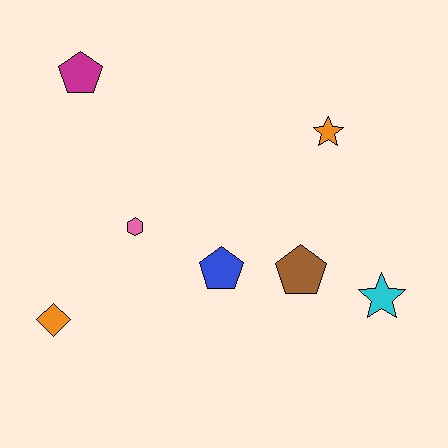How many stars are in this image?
There are 2 stars.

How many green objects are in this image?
There are no green objects.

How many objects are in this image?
There are 7 objects.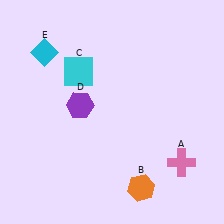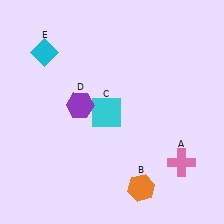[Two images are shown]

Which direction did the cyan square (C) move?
The cyan square (C) moved down.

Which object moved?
The cyan square (C) moved down.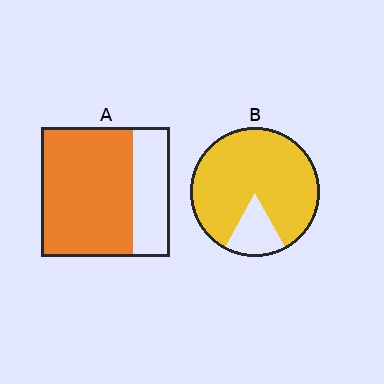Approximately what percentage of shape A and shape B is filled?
A is approximately 70% and B is approximately 85%.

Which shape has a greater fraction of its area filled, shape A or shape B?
Shape B.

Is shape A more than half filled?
Yes.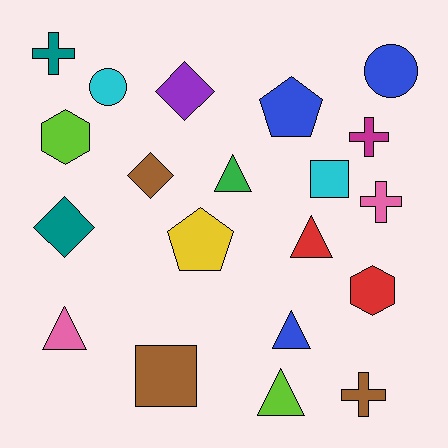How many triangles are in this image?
There are 5 triangles.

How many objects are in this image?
There are 20 objects.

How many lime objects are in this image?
There are 2 lime objects.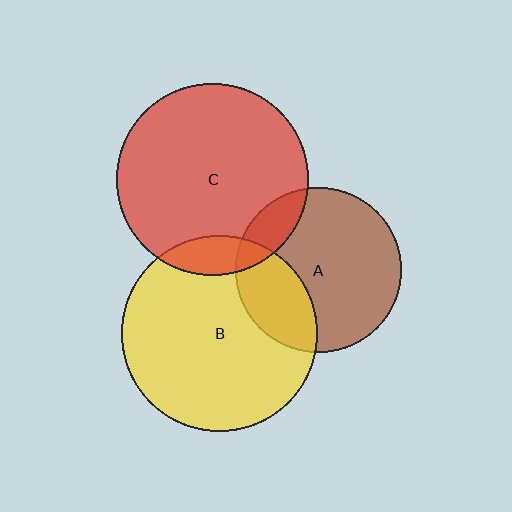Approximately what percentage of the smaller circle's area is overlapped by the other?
Approximately 15%.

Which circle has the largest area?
Circle B (yellow).